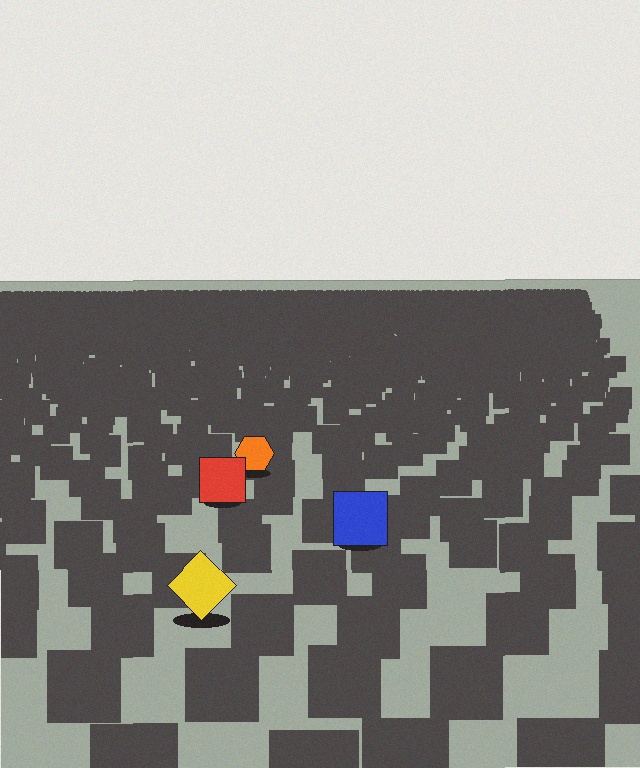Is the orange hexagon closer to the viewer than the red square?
No. The red square is closer — you can tell from the texture gradient: the ground texture is coarser near it.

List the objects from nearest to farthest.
From nearest to farthest: the yellow diamond, the blue square, the red square, the orange hexagon.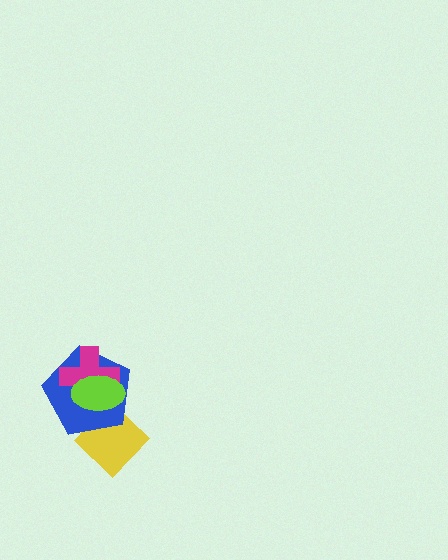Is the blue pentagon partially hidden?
Yes, it is partially covered by another shape.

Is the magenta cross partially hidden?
Yes, it is partially covered by another shape.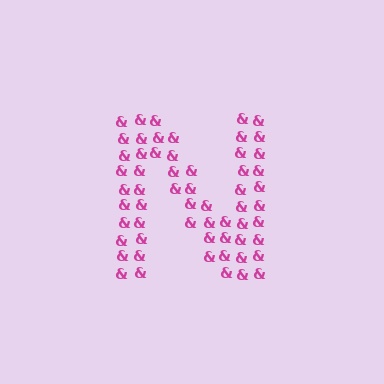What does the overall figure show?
The overall figure shows the letter N.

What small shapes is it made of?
It is made of small ampersands.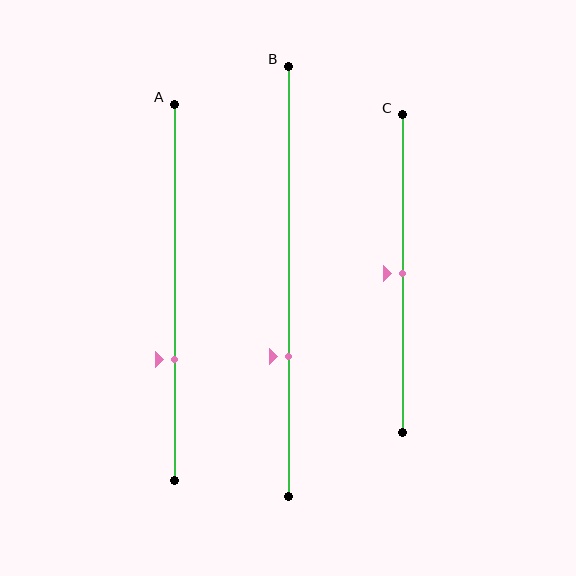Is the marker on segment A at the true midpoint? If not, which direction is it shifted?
No, the marker on segment A is shifted downward by about 18% of the segment length.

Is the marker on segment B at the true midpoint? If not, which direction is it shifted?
No, the marker on segment B is shifted downward by about 17% of the segment length.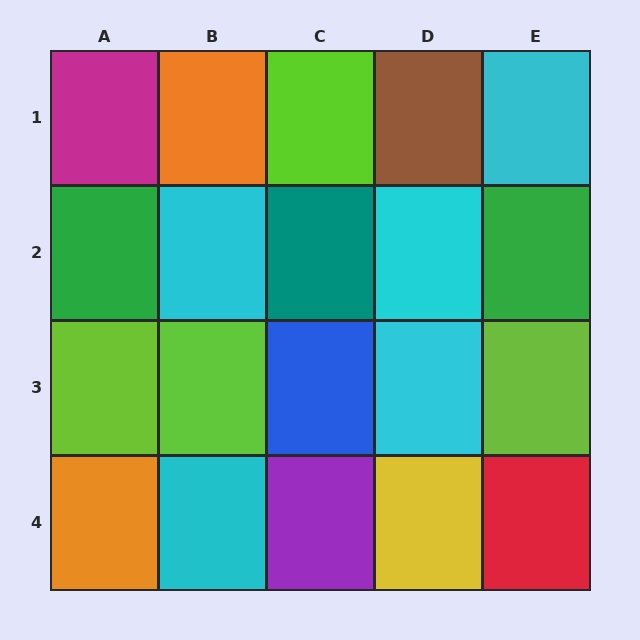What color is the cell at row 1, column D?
Brown.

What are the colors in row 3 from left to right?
Lime, lime, blue, cyan, lime.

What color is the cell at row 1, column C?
Lime.